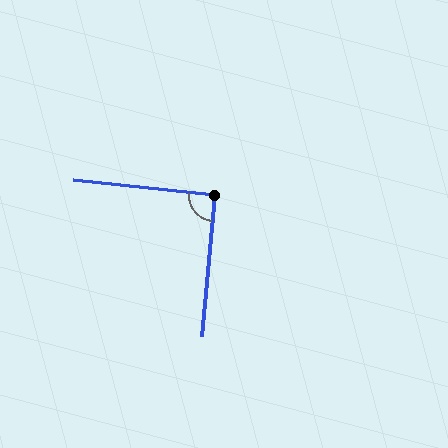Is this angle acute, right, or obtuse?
It is approximately a right angle.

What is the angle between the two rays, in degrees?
Approximately 91 degrees.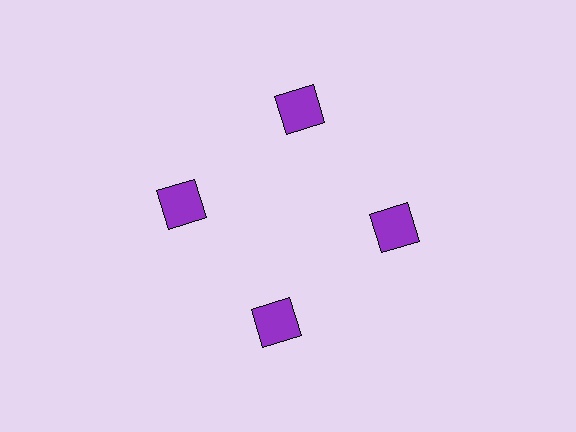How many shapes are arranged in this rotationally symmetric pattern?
There are 4 shapes, arranged in 4 groups of 1.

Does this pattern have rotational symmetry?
Yes, this pattern has 4-fold rotational symmetry. It looks the same after rotating 90 degrees around the center.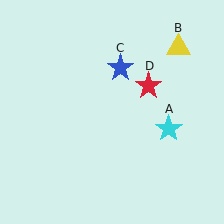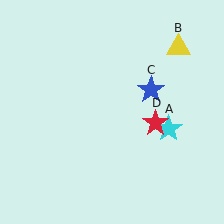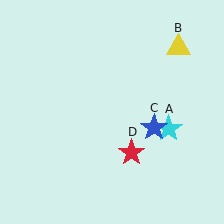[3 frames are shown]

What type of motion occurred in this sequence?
The blue star (object C), red star (object D) rotated clockwise around the center of the scene.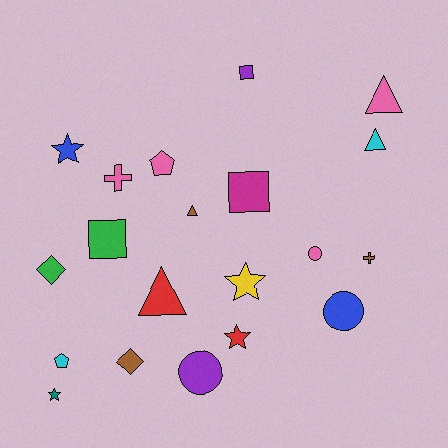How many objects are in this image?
There are 20 objects.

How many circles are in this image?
There are 3 circles.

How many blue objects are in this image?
There are 2 blue objects.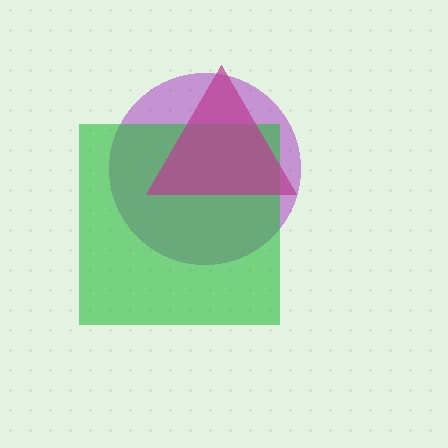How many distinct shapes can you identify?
There are 3 distinct shapes: a purple circle, a green square, a magenta triangle.